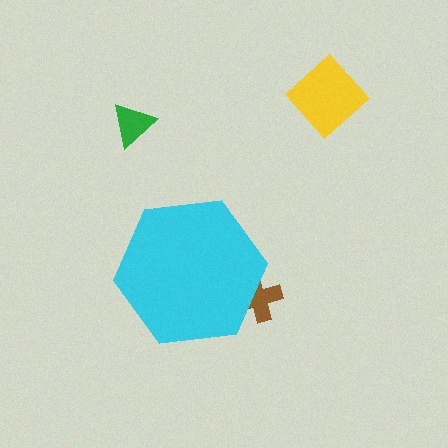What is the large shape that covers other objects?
A cyan hexagon.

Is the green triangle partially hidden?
No, the green triangle is fully visible.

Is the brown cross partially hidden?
Yes, the brown cross is partially hidden behind the cyan hexagon.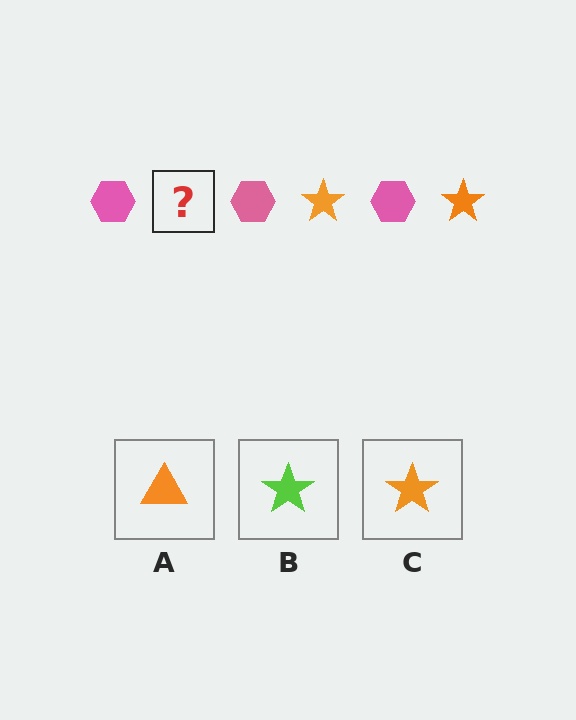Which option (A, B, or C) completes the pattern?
C.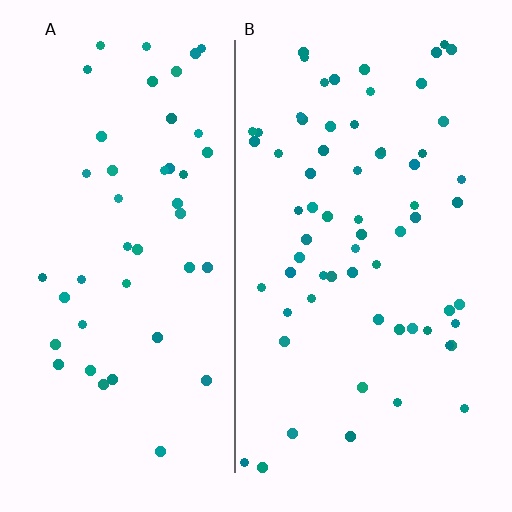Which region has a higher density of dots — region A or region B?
B (the right).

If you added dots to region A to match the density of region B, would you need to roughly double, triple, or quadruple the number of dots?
Approximately double.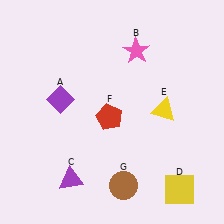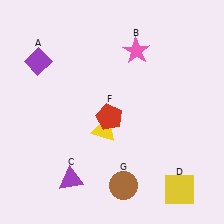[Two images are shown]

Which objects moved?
The objects that moved are: the purple diamond (A), the yellow triangle (E).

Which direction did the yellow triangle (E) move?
The yellow triangle (E) moved left.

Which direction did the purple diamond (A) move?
The purple diamond (A) moved up.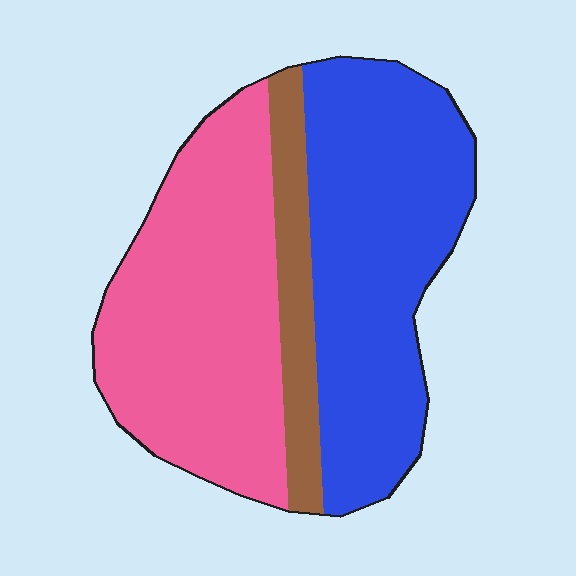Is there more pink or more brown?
Pink.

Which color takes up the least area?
Brown, at roughly 10%.